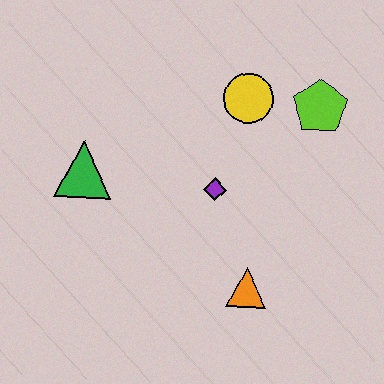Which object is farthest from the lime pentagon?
The green triangle is farthest from the lime pentagon.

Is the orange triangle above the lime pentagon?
No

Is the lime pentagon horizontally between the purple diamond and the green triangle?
No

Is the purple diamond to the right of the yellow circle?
No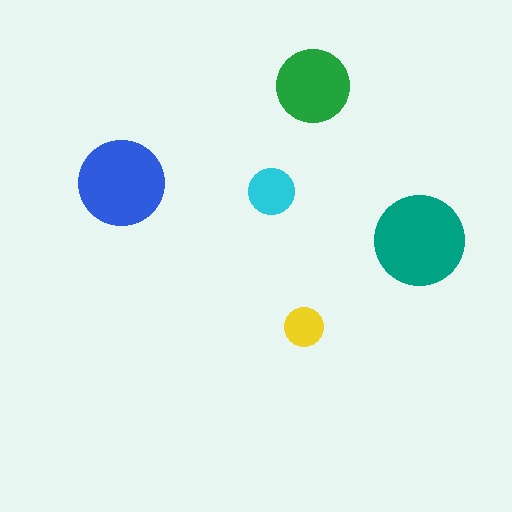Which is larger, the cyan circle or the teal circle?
The teal one.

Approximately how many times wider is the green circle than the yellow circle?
About 2 times wider.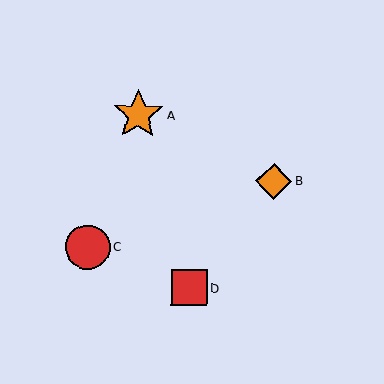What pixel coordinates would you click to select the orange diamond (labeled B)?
Click at (274, 181) to select the orange diamond B.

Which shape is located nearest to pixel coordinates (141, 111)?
The orange star (labeled A) at (138, 115) is nearest to that location.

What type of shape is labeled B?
Shape B is an orange diamond.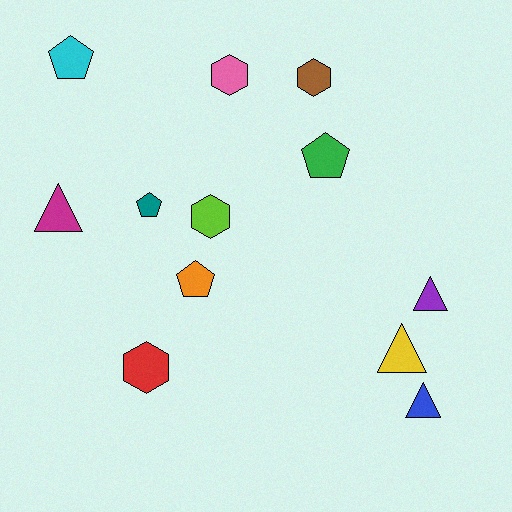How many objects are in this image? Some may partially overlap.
There are 12 objects.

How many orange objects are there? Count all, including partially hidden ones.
There is 1 orange object.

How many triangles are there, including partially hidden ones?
There are 4 triangles.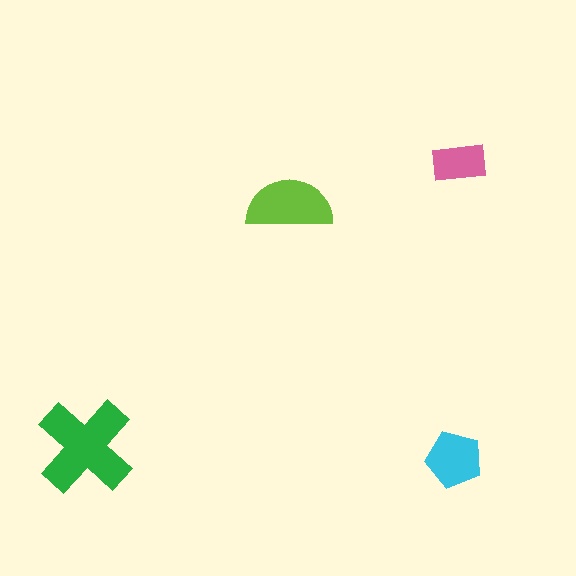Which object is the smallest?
The pink rectangle.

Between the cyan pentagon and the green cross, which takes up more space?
The green cross.